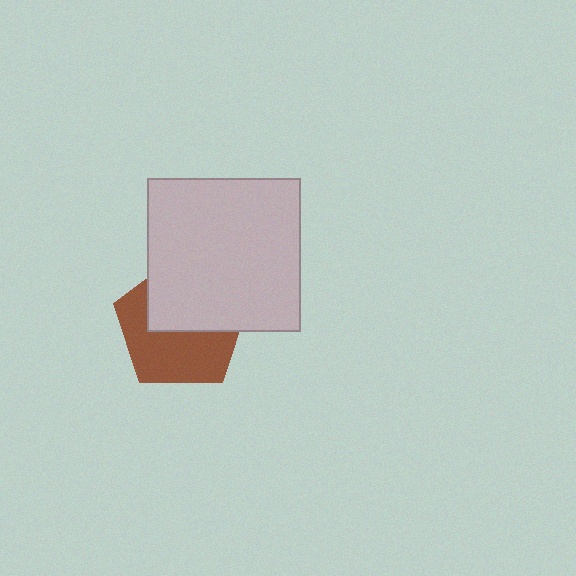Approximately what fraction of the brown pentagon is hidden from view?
Roughly 47% of the brown pentagon is hidden behind the light gray square.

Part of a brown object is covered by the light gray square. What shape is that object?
It is a pentagon.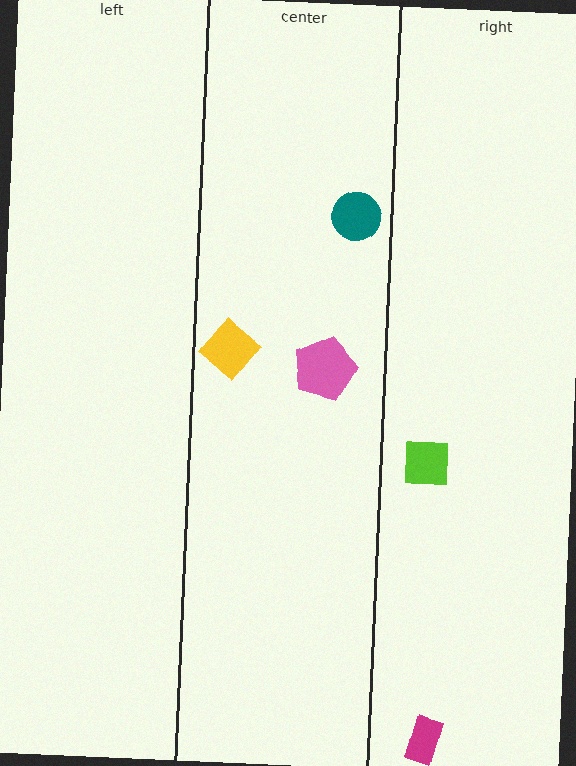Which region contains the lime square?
The right region.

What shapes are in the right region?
The lime square, the magenta rectangle.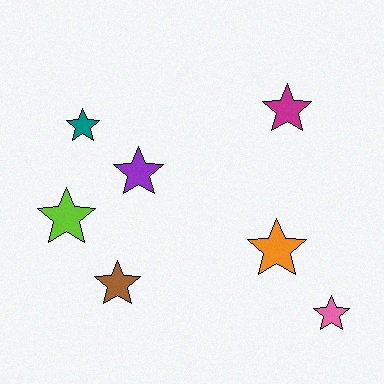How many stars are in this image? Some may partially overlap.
There are 7 stars.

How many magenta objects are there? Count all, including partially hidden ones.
There is 1 magenta object.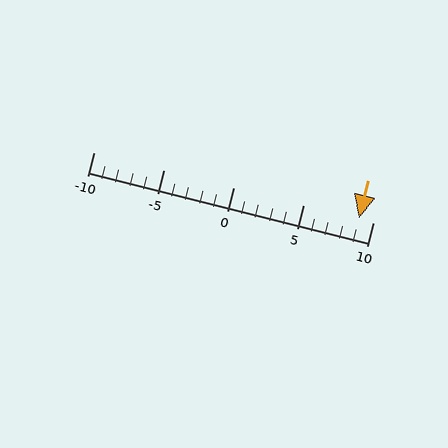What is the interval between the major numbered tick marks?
The major tick marks are spaced 5 units apart.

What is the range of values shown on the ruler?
The ruler shows values from -10 to 10.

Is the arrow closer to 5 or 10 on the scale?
The arrow is closer to 10.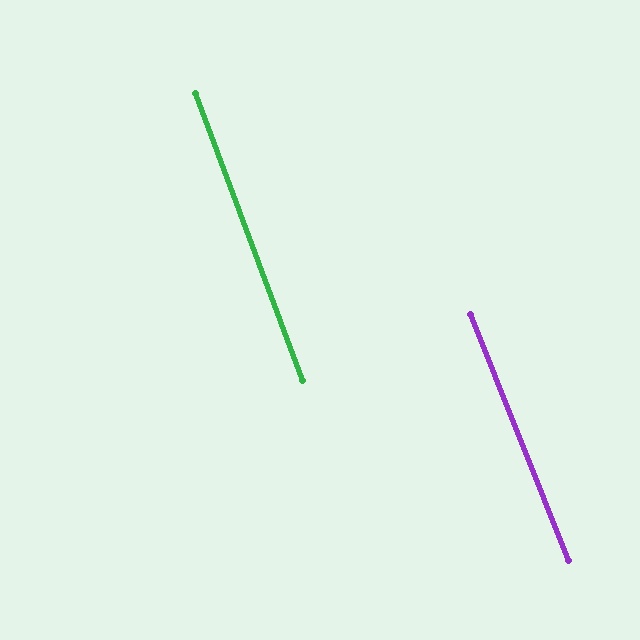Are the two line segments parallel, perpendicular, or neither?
Parallel — their directions differ by only 1.1°.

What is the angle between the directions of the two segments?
Approximately 1 degree.